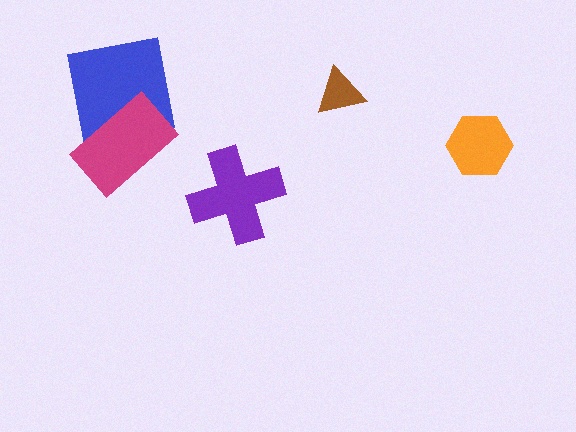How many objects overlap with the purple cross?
0 objects overlap with the purple cross.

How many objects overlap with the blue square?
1 object overlaps with the blue square.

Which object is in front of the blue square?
The magenta rectangle is in front of the blue square.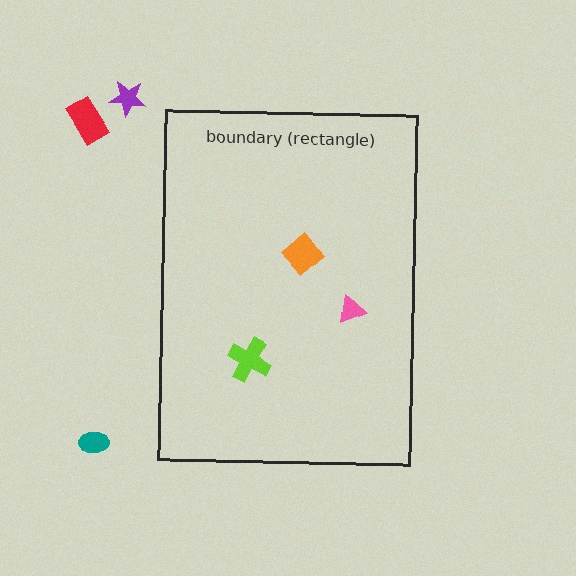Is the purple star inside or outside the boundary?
Outside.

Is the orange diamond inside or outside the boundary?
Inside.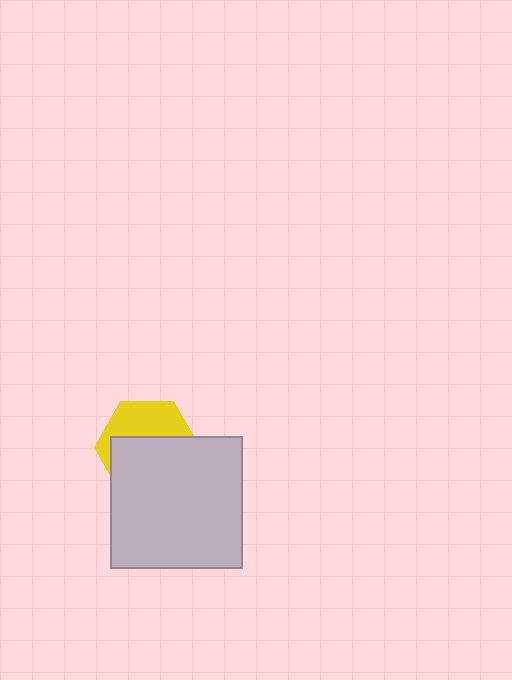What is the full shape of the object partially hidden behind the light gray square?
The partially hidden object is a yellow hexagon.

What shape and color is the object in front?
The object in front is a light gray square.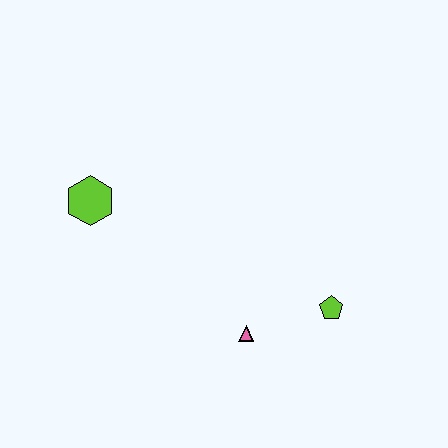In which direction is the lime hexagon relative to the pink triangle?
The lime hexagon is to the left of the pink triangle.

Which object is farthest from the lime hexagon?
The lime pentagon is farthest from the lime hexagon.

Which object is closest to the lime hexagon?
The pink triangle is closest to the lime hexagon.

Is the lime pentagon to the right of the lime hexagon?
Yes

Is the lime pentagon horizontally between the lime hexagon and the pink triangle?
No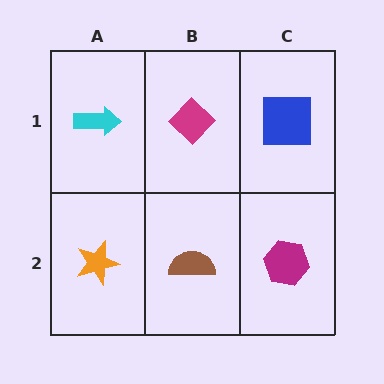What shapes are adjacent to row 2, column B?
A magenta diamond (row 1, column B), an orange star (row 2, column A), a magenta hexagon (row 2, column C).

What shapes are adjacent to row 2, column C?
A blue square (row 1, column C), a brown semicircle (row 2, column B).